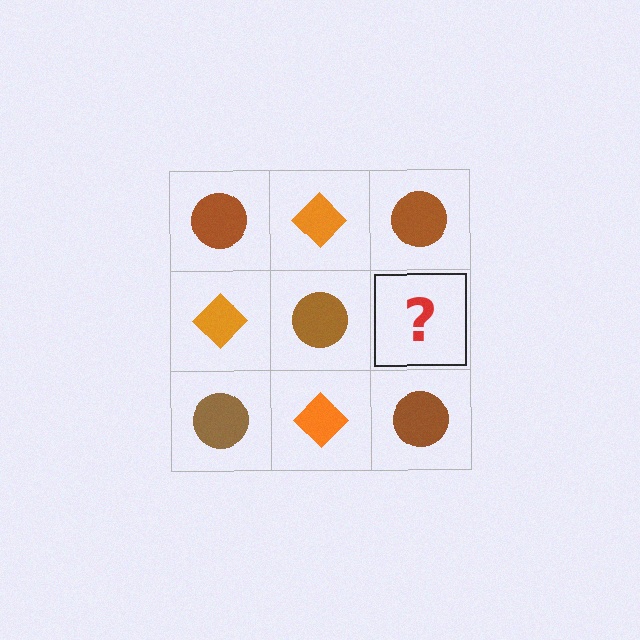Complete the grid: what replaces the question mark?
The question mark should be replaced with an orange diamond.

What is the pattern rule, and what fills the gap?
The rule is that it alternates brown circle and orange diamond in a checkerboard pattern. The gap should be filled with an orange diamond.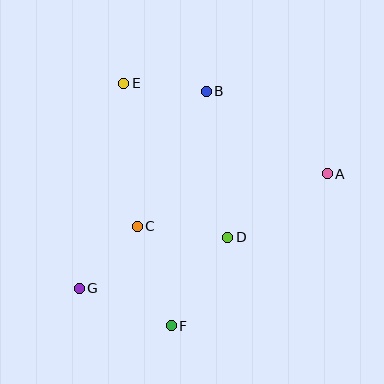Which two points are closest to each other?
Points B and E are closest to each other.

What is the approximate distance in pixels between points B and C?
The distance between B and C is approximately 151 pixels.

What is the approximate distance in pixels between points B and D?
The distance between B and D is approximately 147 pixels.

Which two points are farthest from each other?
Points A and G are farthest from each other.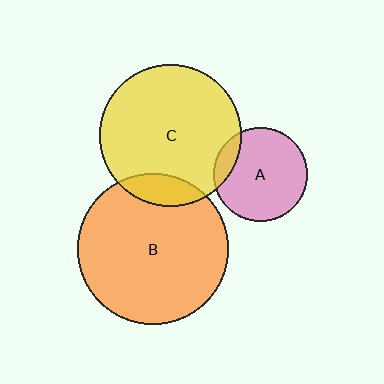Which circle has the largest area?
Circle B (orange).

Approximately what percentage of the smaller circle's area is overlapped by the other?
Approximately 10%.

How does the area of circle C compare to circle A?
Approximately 2.3 times.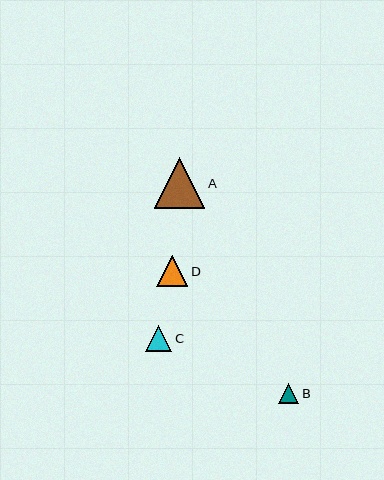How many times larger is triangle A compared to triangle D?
Triangle A is approximately 1.6 times the size of triangle D.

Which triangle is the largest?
Triangle A is the largest with a size of approximately 51 pixels.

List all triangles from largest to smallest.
From largest to smallest: A, D, C, B.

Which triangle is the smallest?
Triangle B is the smallest with a size of approximately 21 pixels.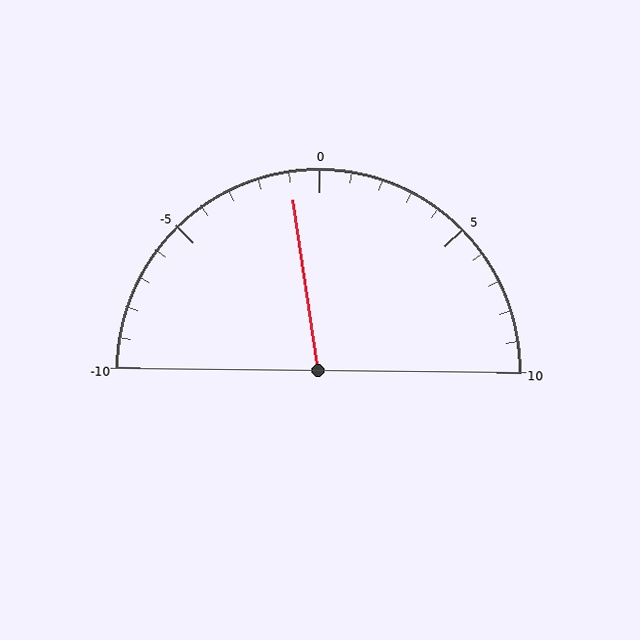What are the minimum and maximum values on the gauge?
The gauge ranges from -10 to 10.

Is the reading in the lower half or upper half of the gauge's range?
The reading is in the lower half of the range (-10 to 10).